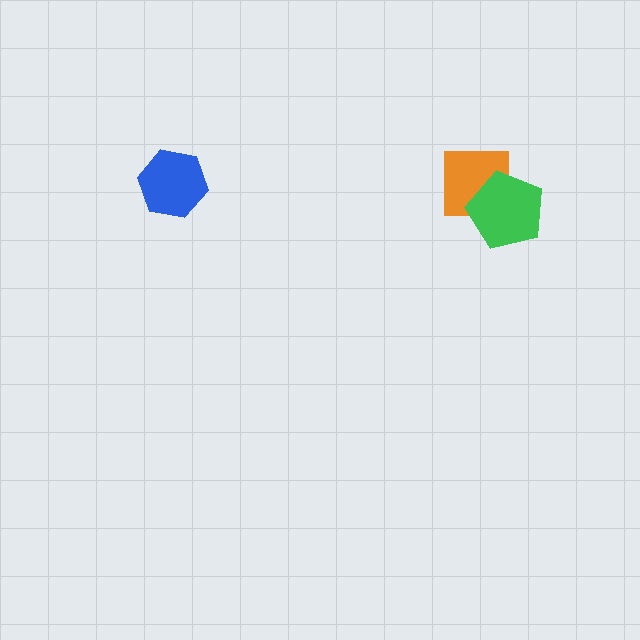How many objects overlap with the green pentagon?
1 object overlaps with the green pentagon.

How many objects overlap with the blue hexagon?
0 objects overlap with the blue hexagon.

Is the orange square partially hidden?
Yes, it is partially covered by another shape.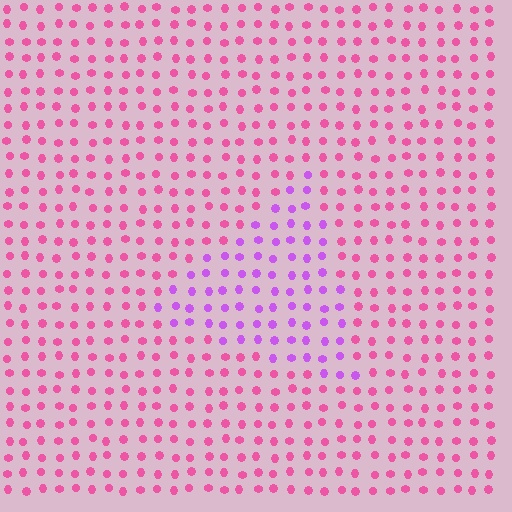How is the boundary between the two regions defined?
The boundary is defined purely by a slight shift in hue (about 43 degrees). Spacing, size, and orientation are identical on both sides.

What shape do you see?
I see a triangle.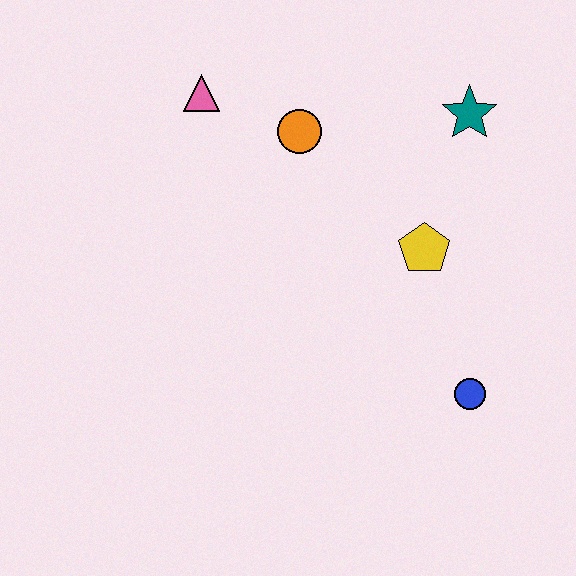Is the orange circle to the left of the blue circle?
Yes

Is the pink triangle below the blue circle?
No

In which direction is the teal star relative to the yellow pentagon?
The teal star is above the yellow pentagon.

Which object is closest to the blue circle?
The yellow pentagon is closest to the blue circle.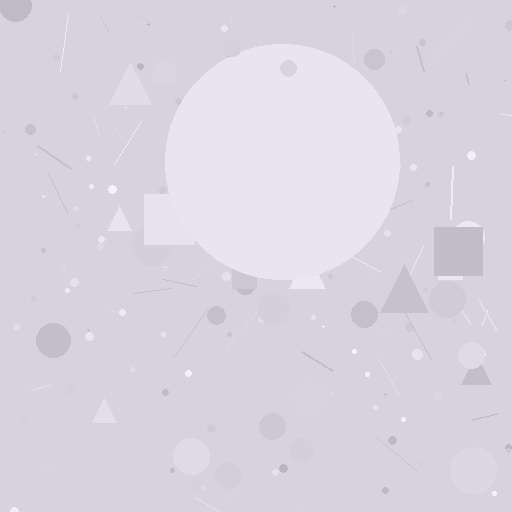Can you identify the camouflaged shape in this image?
The camouflaged shape is a circle.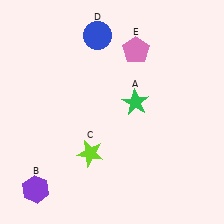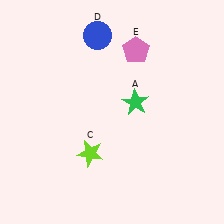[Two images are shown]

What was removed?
The purple hexagon (B) was removed in Image 2.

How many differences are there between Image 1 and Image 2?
There is 1 difference between the two images.